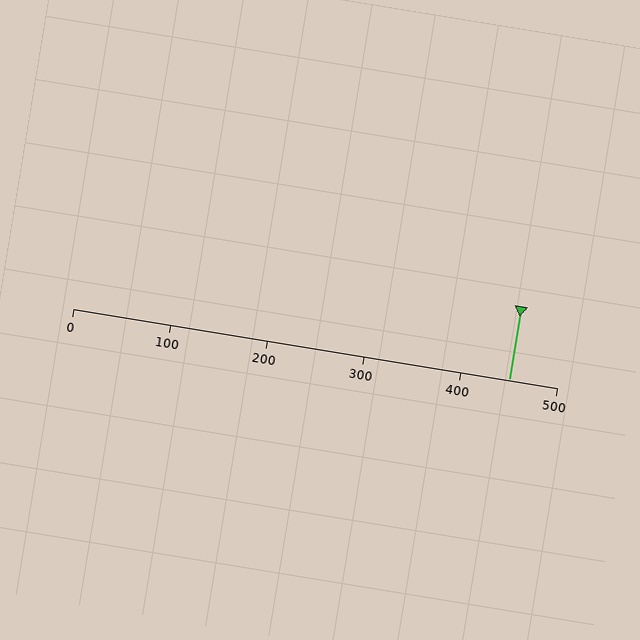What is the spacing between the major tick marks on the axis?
The major ticks are spaced 100 apart.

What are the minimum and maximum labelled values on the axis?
The axis runs from 0 to 500.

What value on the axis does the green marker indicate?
The marker indicates approximately 450.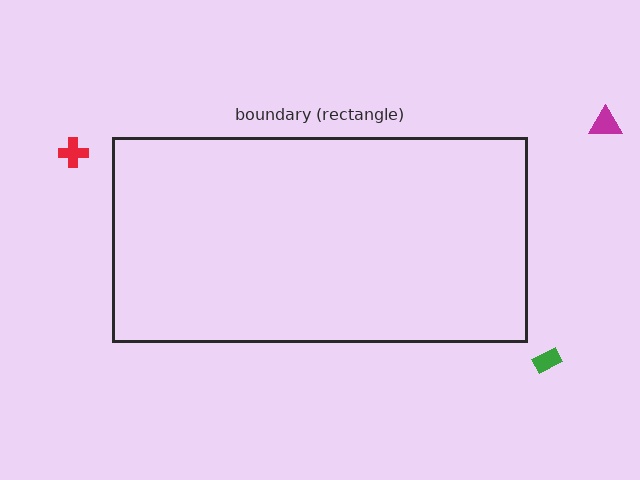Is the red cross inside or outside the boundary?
Outside.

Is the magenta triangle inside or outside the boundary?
Outside.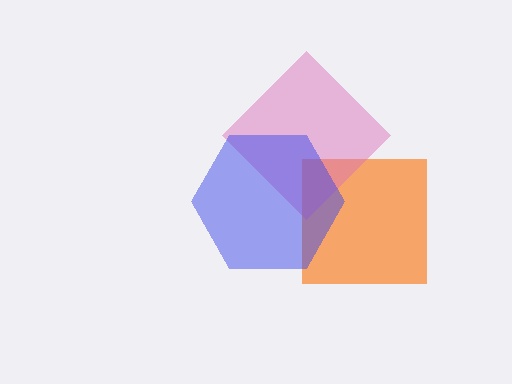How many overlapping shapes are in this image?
There are 3 overlapping shapes in the image.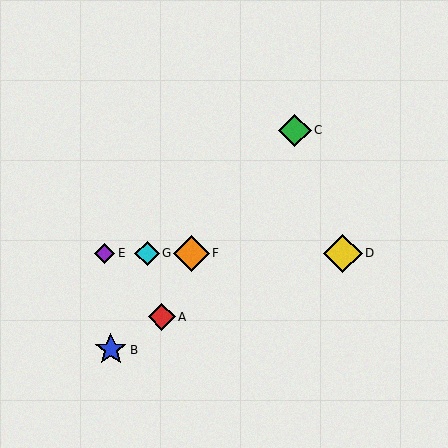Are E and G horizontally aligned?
Yes, both are at y≈253.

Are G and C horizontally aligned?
No, G is at y≈253 and C is at y≈130.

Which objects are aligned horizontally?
Objects D, E, F, G are aligned horizontally.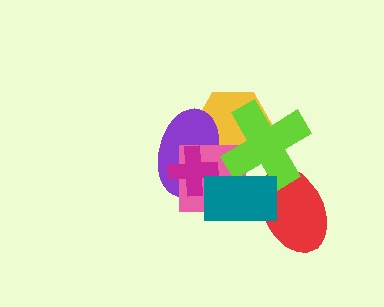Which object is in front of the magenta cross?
The teal rectangle is in front of the magenta cross.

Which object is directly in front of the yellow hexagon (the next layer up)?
The purple ellipse is directly in front of the yellow hexagon.